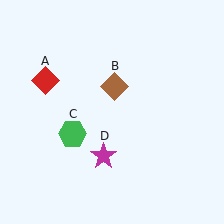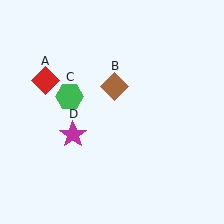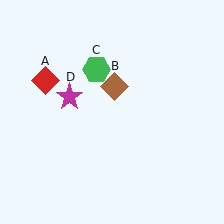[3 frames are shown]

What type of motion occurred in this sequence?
The green hexagon (object C), magenta star (object D) rotated clockwise around the center of the scene.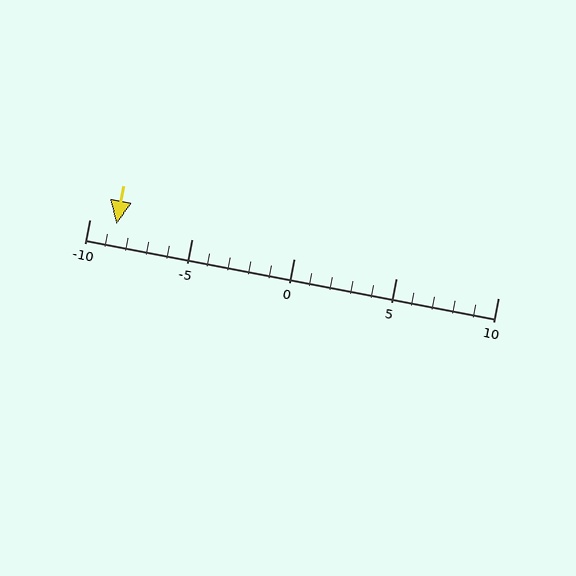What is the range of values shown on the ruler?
The ruler shows values from -10 to 10.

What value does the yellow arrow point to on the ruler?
The yellow arrow points to approximately -9.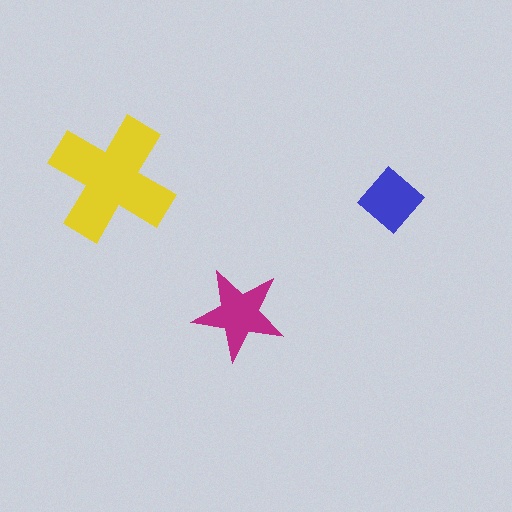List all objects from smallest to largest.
The blue diamond, the magenta star, the yellow cross.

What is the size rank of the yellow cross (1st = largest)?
1st.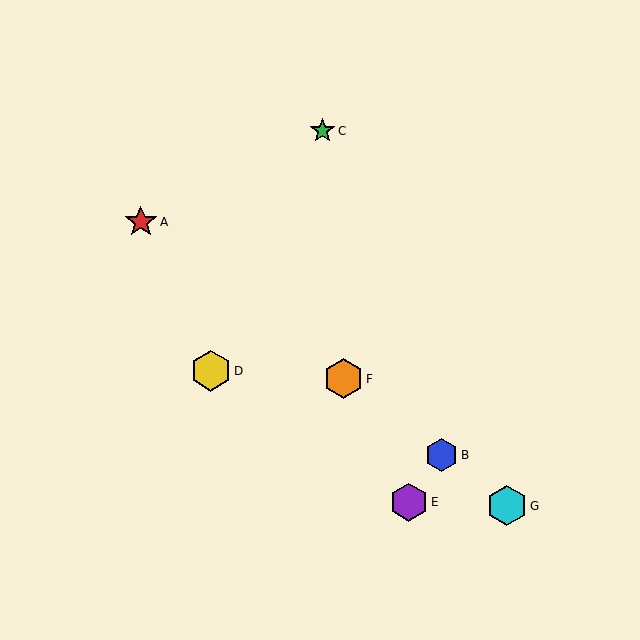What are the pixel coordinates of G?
Object G is at (507, 506).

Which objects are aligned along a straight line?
Objects A, B, F, G are aligned along a straight line.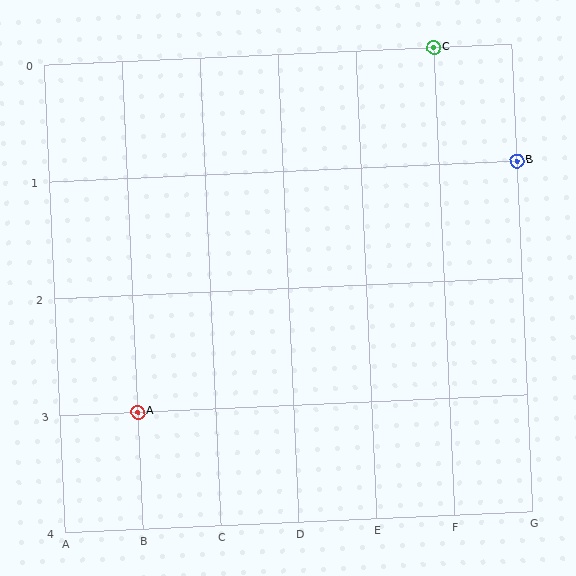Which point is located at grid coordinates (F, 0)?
Point C is at (F, 0).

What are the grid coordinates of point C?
Point C is at grid coordinates (F, 0).